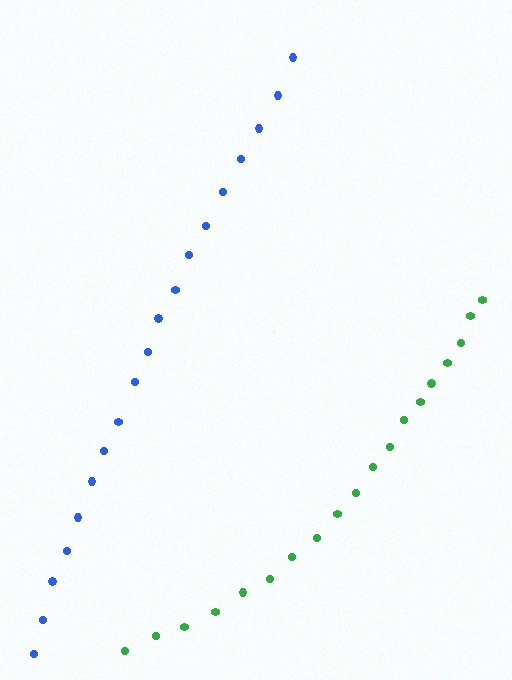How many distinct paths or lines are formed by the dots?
There are 2 distinct paths.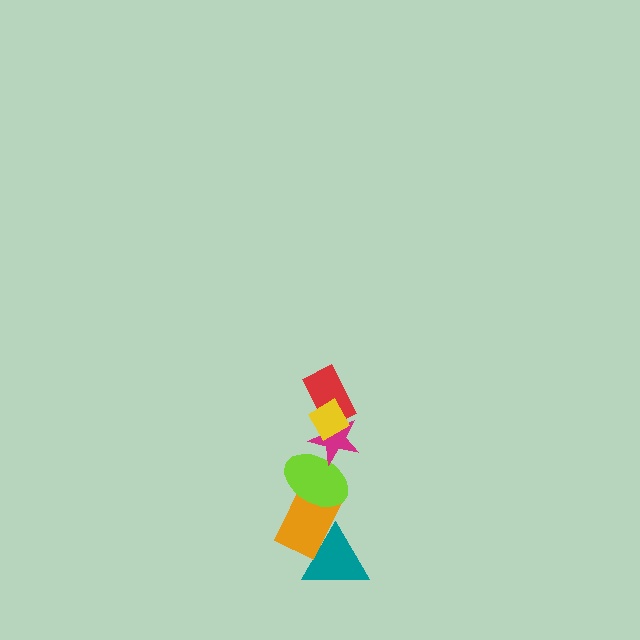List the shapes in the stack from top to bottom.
From top to bottom: the yellow diamond, the red rectangle, the magenta star, the lime ellipse, the orange rectangle, the teal triangle.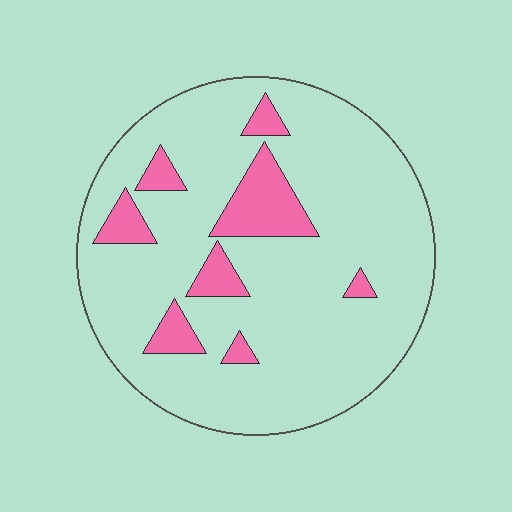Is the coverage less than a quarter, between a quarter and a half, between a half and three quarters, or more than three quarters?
Less than a quarter.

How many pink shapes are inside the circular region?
8.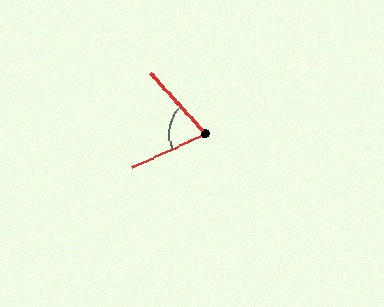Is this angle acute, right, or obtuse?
It is acute.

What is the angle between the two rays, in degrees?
Approximately 73 degrees.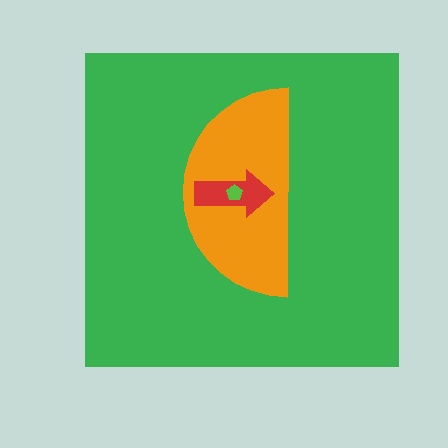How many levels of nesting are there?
4.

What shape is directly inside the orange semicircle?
The red arrow.